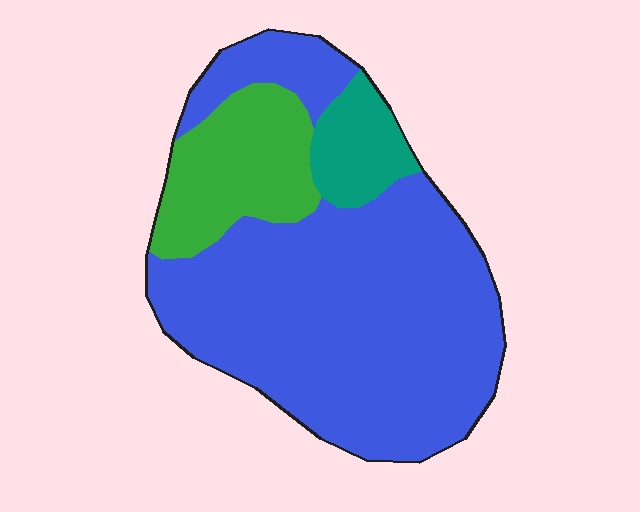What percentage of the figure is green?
Green takes up about one fifth (1/5) of the figure.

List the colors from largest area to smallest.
From largest to smallest: blue, green, teal.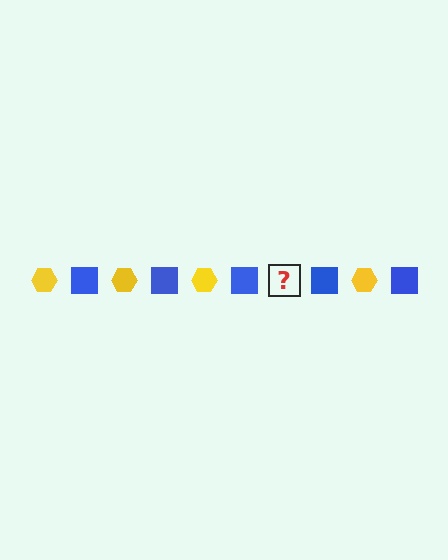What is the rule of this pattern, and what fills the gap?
The rule is that the pattern alternates between yellow hexagon and blue square. The gap should be filled with a yellow hexagon.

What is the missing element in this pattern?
The missing element is a yellow hexagon.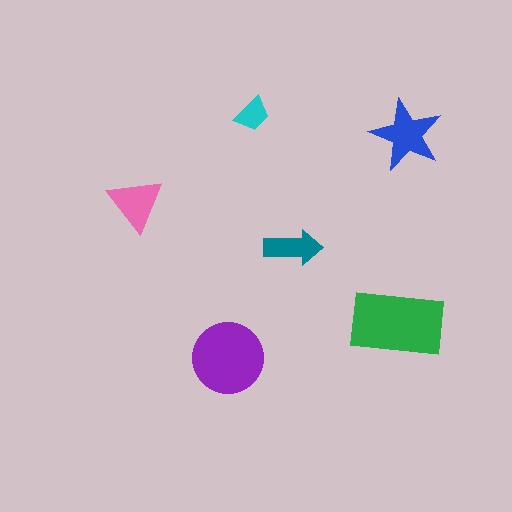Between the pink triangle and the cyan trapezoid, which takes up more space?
The pink triangle.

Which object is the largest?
The green rectangle.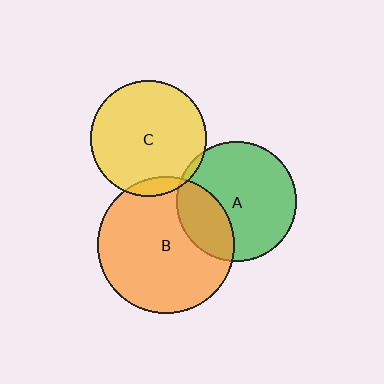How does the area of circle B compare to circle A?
Approximately 1.3 times.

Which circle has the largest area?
Circle B (orange).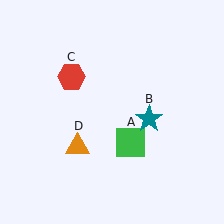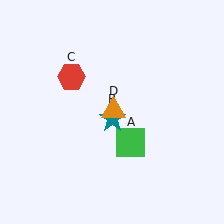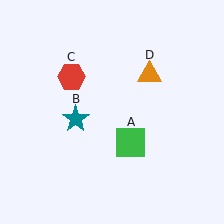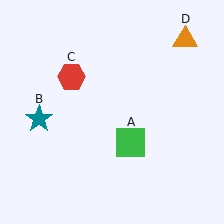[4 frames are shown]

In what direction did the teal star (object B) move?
The teal star (object B) moved left.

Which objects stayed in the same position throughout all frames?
Green square (object A) and red hexagon (object C) remained stationary.